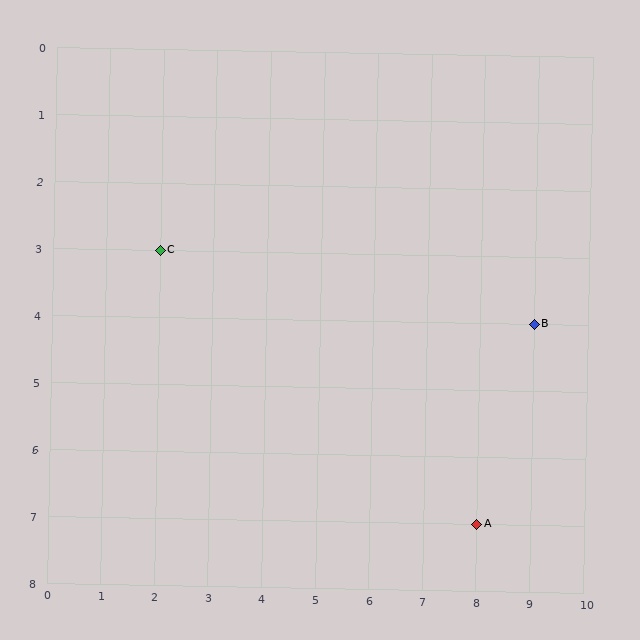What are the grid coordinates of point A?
Point A is at grid coordinates (8, 7).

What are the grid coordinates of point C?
Point C is at grid coordinates (2, 3).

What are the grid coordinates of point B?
Point B is at grid coordinates (9, 4).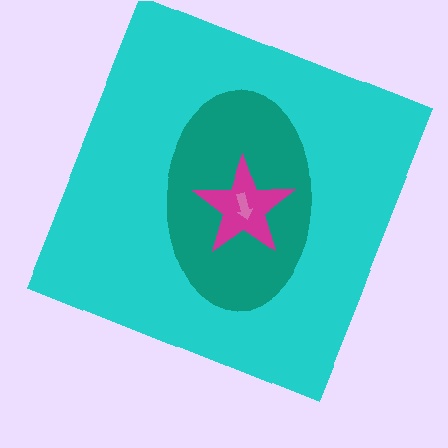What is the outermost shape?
The cyan square.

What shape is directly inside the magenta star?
The pink arrow.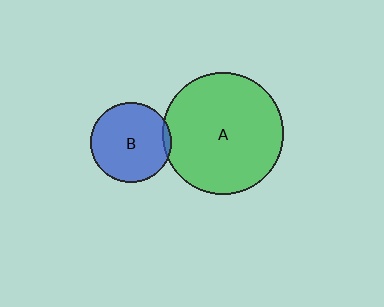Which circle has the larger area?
Circle A (green).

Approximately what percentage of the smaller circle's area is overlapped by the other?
Approximately 5%.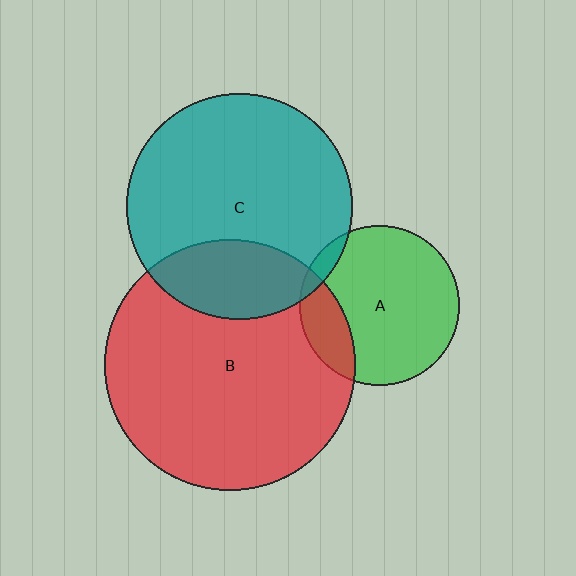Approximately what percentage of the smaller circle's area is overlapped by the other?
Approximately 20%.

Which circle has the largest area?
Circle B (red).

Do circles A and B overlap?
Yes.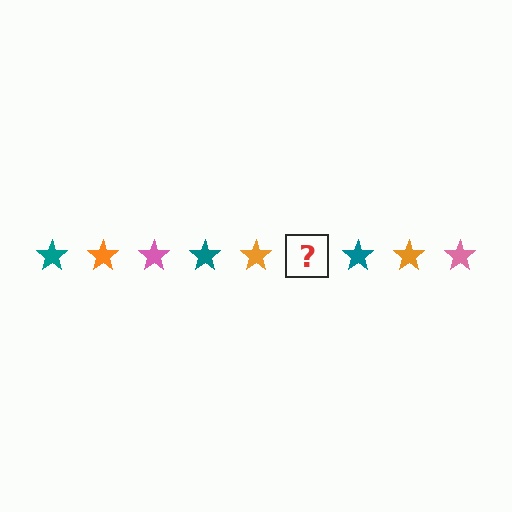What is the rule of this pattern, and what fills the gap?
The rule is that the pattern cycles through teal, orange, pink stars. The gap should be filled with a pink star.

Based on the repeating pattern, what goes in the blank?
The blank should be a pink star.